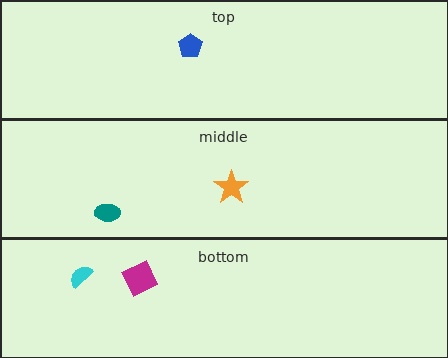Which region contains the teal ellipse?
The middle region.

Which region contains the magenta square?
The bottom region.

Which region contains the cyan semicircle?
The bottom region.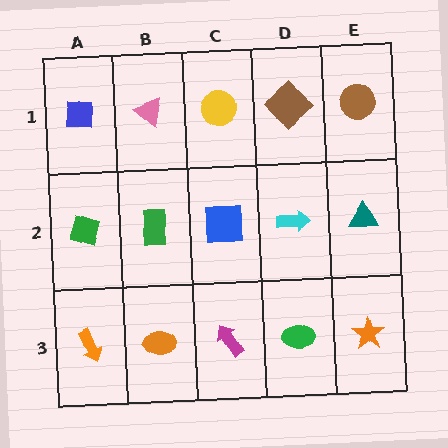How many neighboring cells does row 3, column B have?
3.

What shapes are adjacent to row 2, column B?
A pink triangle (row 1, column B), an orange ellipse (row 3, column B), a green square (row 2, column A), a blue square (row 2, column C).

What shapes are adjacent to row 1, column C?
A blue square (row 2, column C), a pink triangle (row 1, column B), a brown diamond (row 1, column D).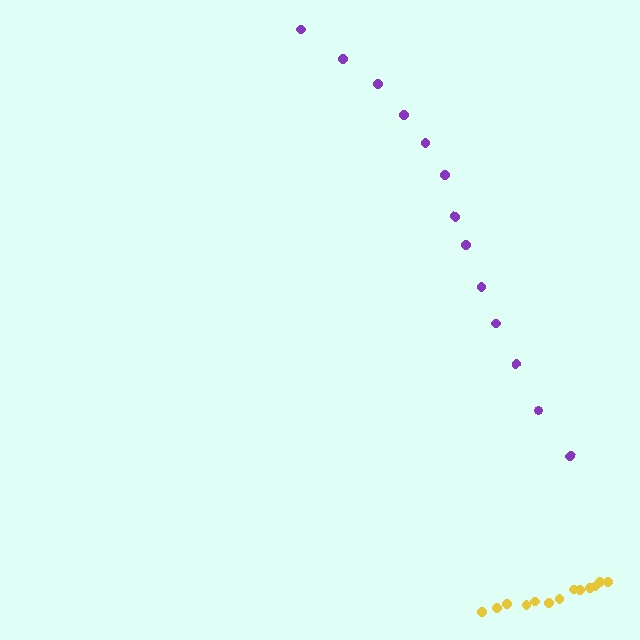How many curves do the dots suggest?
There are 2 distinct paths.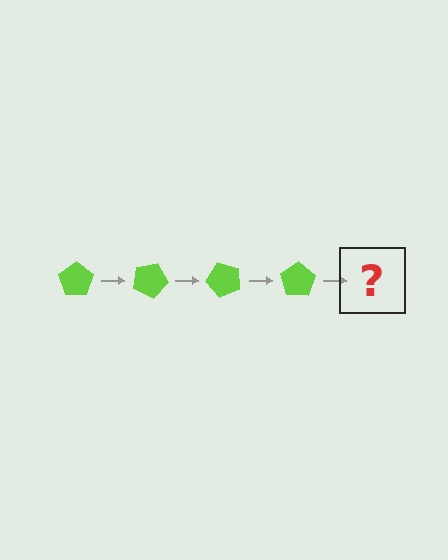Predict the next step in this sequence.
The next step is a lime pentagon rotated 100 degrees.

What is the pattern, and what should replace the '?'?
The pattern is that the pentagon rotates 25 degrees each step. The '?' should be a lime pentagon rotated 100 degrees.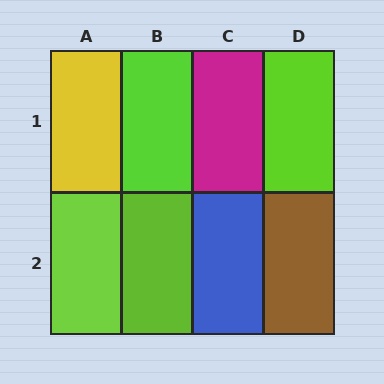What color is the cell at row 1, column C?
Magenta.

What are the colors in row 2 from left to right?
Lime, lime, blue, brown.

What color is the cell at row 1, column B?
Lime.